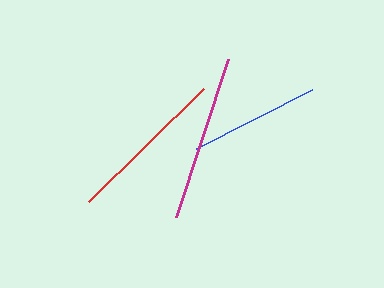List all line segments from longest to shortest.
From longest to shortest: magenta, red, blue.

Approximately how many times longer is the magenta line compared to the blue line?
The magenta line is approximately 1.3 times the length of the blue line.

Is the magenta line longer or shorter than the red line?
The magenta line is longer than the red line.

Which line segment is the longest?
The magenta line is the longest at approximately 166 pixels.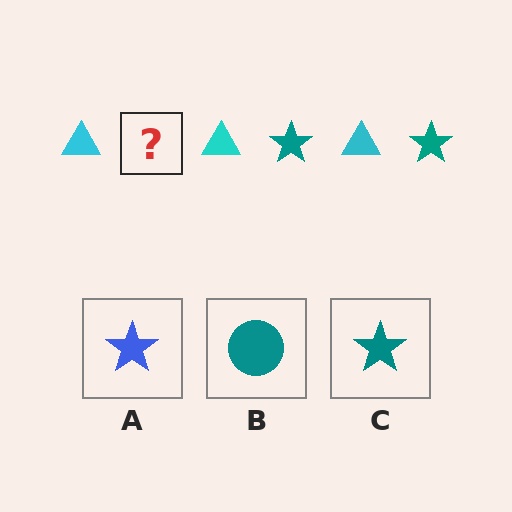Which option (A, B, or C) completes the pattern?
C.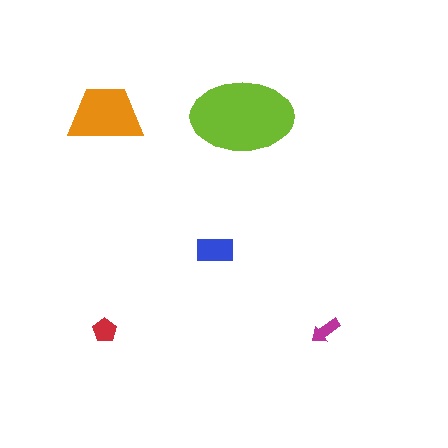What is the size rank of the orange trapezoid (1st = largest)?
2nd.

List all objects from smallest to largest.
The magenta arrow, the red pentagon, the blue rectangle, the orange trapezoid, the lime ellipse.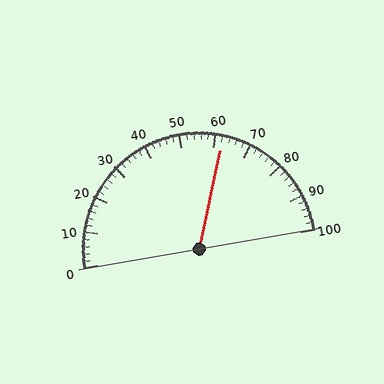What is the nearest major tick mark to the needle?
The nearest major tick mark is 60.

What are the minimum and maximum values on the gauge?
The gauge ranges from 0 to 100.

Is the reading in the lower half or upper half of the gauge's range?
The reading is in the upper half of the range (0 to 100).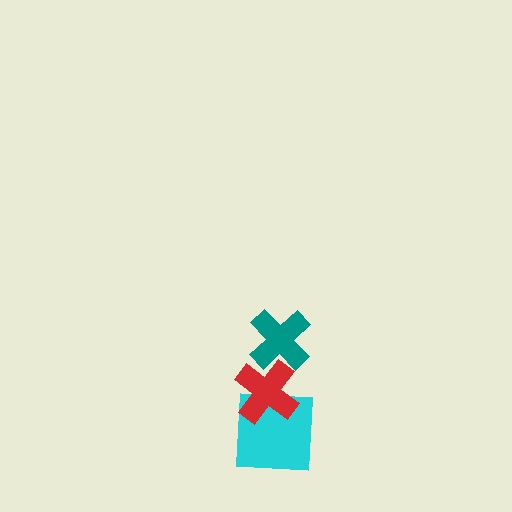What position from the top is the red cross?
The red cross is 2nd from the top.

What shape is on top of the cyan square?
The red cross is on top of the cyan square.